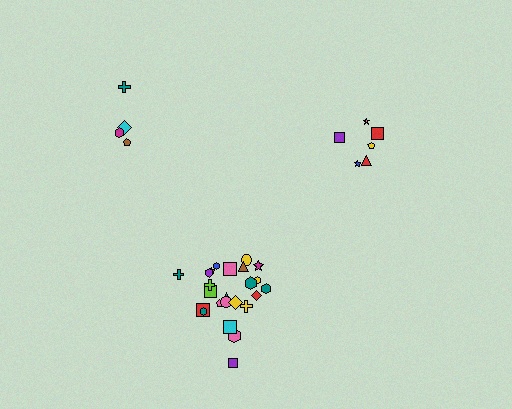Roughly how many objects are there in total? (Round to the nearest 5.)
Roughly 35 objects in total.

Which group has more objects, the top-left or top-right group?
The top-right group.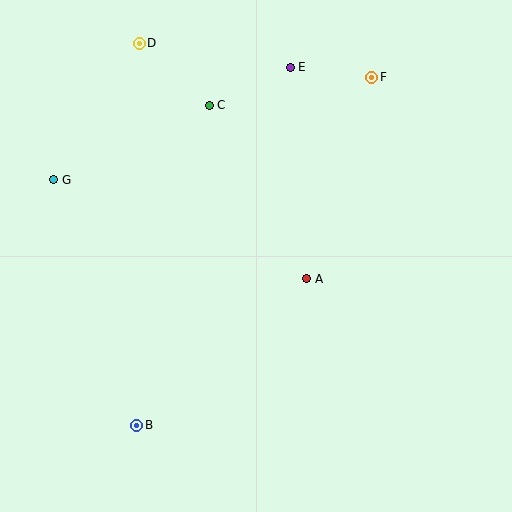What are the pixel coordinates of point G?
Point G is at (54, 180).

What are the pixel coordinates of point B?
Point B is at (137, 425).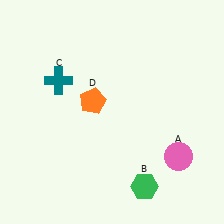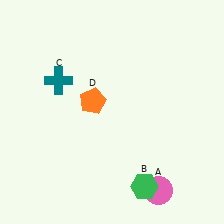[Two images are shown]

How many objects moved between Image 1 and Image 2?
1 object moved between the two images.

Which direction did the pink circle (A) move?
The pink circle (A) moved down.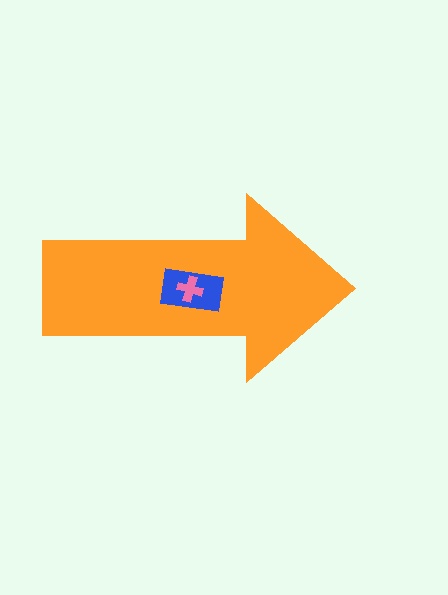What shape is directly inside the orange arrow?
The blue rectangle.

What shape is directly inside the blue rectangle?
The pink cross.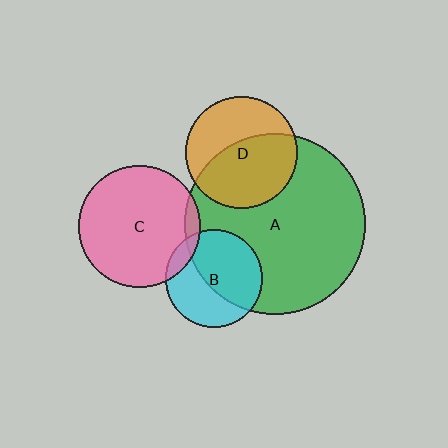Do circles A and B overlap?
Yes.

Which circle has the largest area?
Circle A (green).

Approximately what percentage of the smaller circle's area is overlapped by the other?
Approximately 55%.